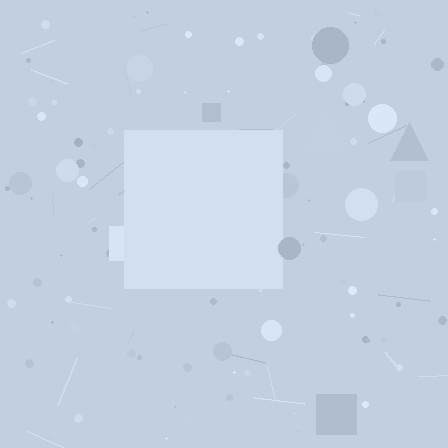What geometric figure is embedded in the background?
A square is embedded in the background.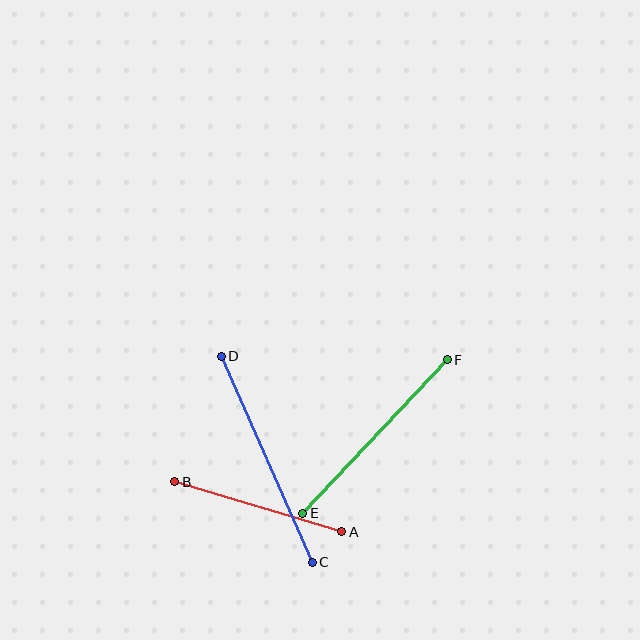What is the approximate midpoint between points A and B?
The midpoint is at approximately (258, 507) pixels.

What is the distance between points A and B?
The distance is approximately 174 pixels.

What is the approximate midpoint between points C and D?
The midpoint is at approximately (267, 459) pixels.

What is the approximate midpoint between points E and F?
The midpoint is at approximately (375, 436) pixels.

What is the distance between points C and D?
The distance is approximately 225 pixels.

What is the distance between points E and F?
The distance is approximately 211 pixels.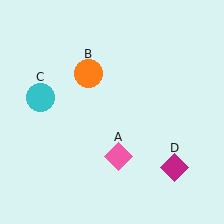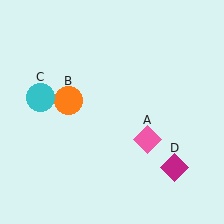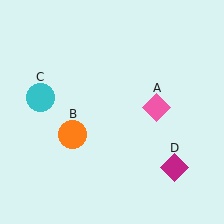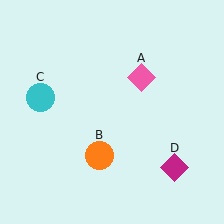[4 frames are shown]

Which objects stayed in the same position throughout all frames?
Cyan circle (object C) and magenta diamond (object D) remained stationary.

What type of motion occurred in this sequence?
The pink diamond (object A), orange circle (object B) rotated counterclockwise around the center of the scene.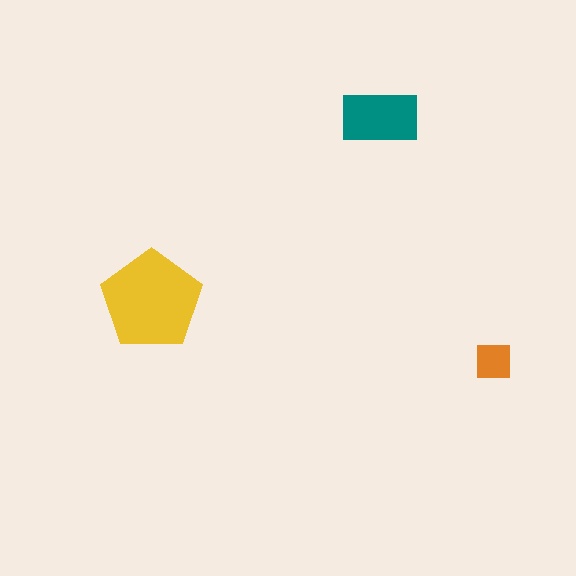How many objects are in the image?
There are 3 objects in the image.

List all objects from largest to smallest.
The yellow pentagon, the teal rectangle, the orange square.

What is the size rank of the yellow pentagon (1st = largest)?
1st.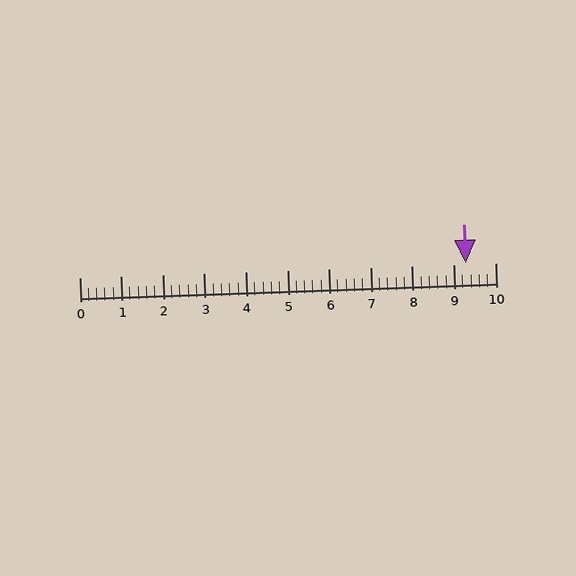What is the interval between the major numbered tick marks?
The major tick marks are spaced 1 units apart.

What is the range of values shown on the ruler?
The ruler shows values from 0 to 10.